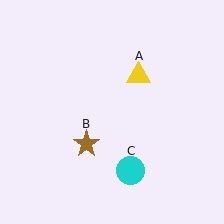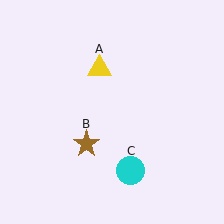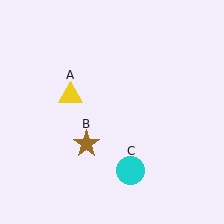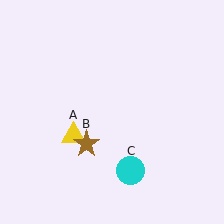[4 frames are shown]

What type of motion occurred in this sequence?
The yellow triangle (object A) rotated counterclockwise around the center of the scene.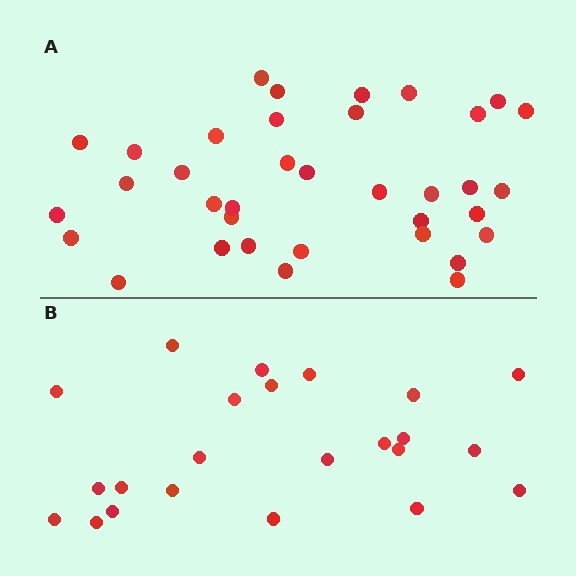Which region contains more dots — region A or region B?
Region A (the top region) has more dots.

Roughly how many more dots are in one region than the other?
Region A has approximately 15 more dots than region B.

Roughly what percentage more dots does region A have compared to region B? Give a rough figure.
About 55% more.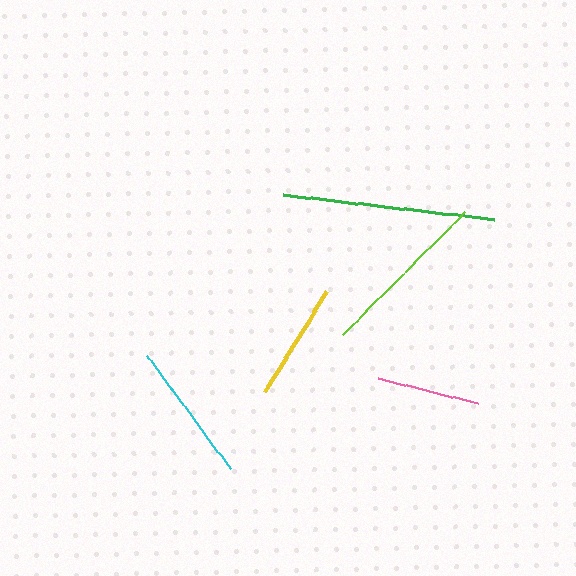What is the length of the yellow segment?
The yellow segment is approximately 119 pixels long.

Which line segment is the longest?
The green line is the longest at approximately 212 pixels.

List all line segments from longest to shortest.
From longest to shortest: green, lime, cyan, yellow, pink.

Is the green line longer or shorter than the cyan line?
The green line is longer than the cyan line.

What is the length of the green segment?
The green segment is approximately 212 pixels long.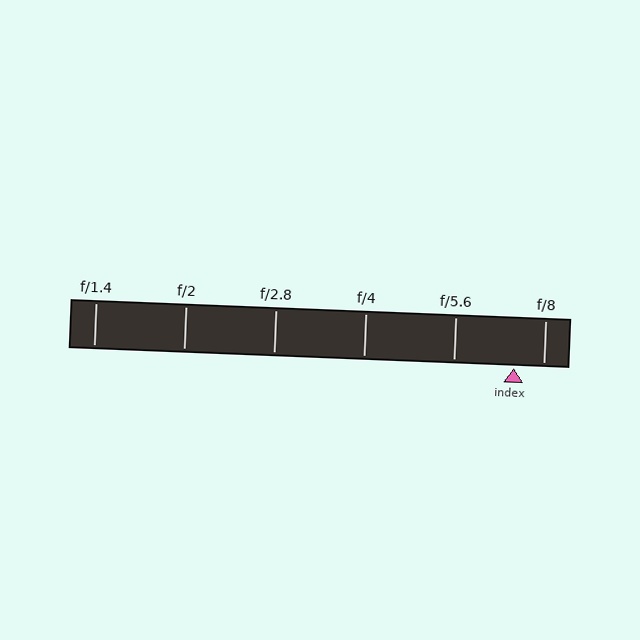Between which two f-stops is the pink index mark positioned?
The index mark is between f/5.6 and f/8.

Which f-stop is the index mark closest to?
The index mark is closest to f/8.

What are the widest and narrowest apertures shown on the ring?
The widest aperture shown is f/1.4 and the narrowest is f/8.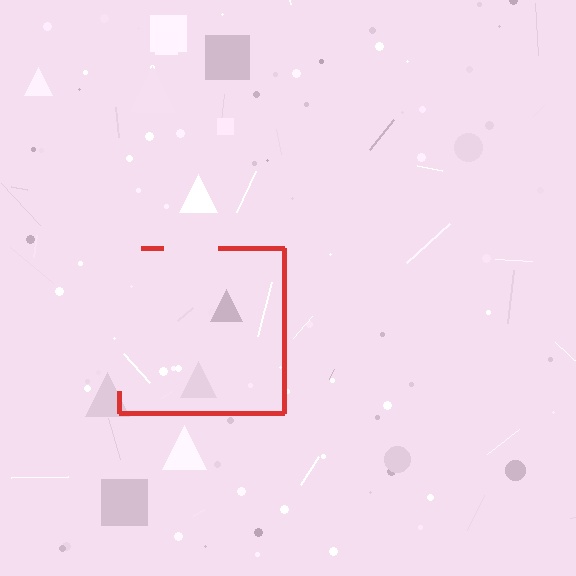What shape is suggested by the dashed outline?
The dashed outline suggests a square.